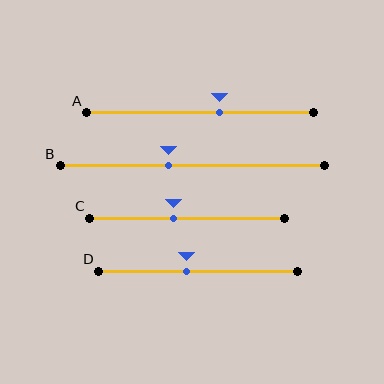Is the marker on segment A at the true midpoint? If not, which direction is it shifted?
No, the marker on segment A is shifted to the right by about 9% of the segment length.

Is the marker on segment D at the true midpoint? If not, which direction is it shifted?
No, the marker on segment D is shifted to the left by about 6% of the segment length.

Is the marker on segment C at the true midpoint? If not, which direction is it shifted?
No, the marker on segment C is shifted to the left by about 7% of the segment length.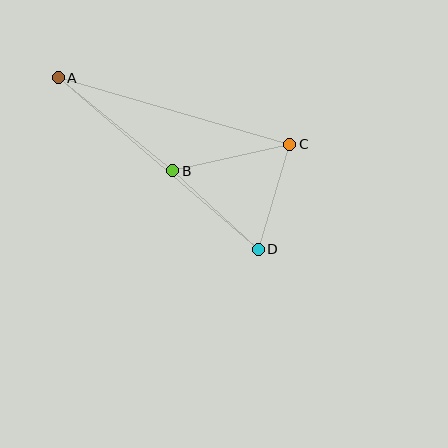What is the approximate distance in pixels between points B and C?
The distance between B and C is approximately 120 pixels.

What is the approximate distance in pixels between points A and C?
The distance between A and C is approximately 241 pixels.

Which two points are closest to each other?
Points C and D are closest to each other.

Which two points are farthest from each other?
Points A and D are farthest from each other.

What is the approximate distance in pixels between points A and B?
The distance between A and B is approximately 148 pixels.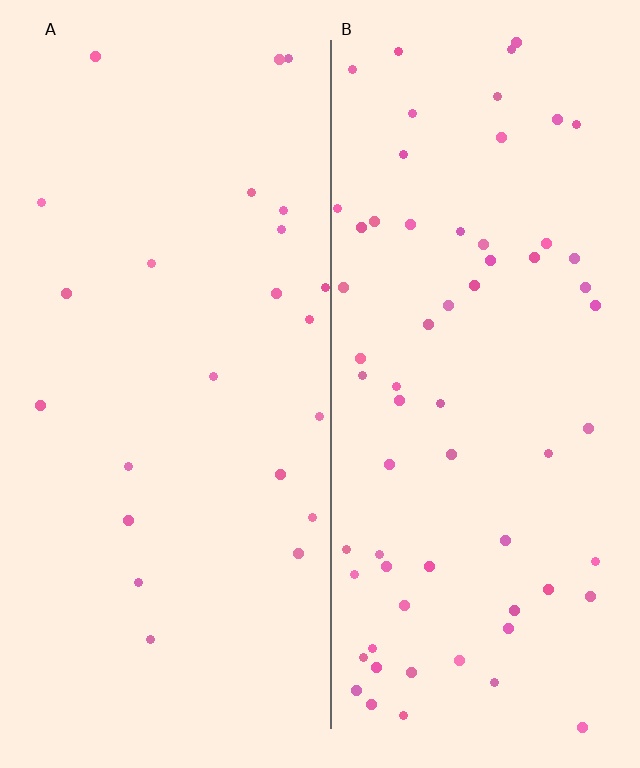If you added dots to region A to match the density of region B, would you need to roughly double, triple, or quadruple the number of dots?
Approximately triple.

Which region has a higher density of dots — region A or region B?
B (the right).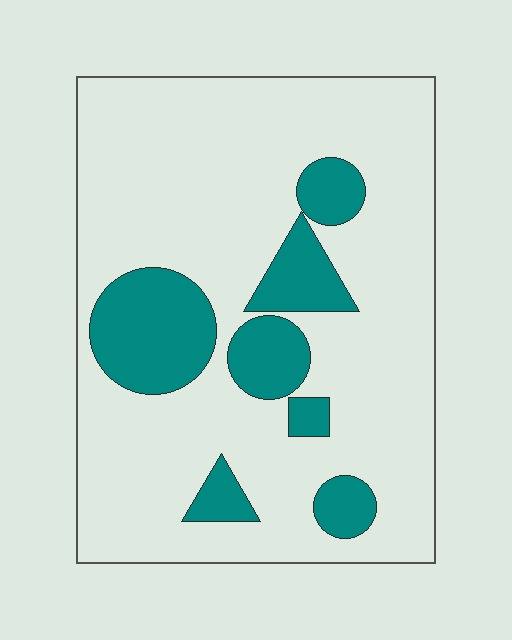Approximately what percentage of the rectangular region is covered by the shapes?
Approximately 20%.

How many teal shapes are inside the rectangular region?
7.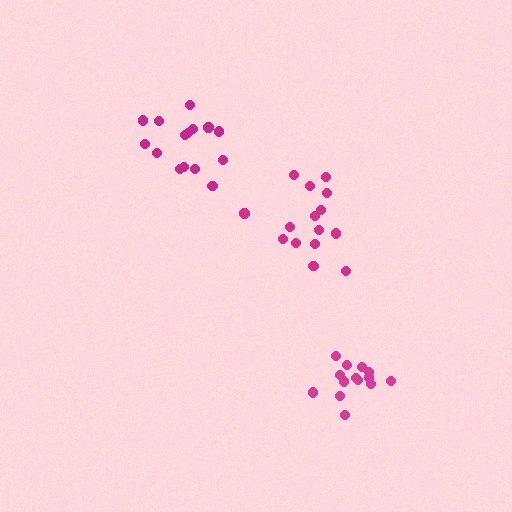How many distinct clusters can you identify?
There are 3 distinct clusters.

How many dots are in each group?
Group 1: 14 dots, Group 2: 15 dots, Group 3: 15 dots (44 total).